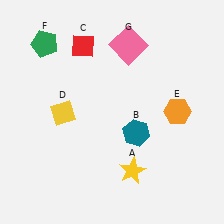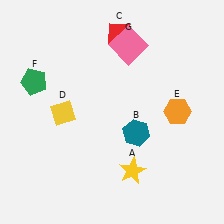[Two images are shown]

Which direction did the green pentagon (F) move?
The green pentagon (F) moved down.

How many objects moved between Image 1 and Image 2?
2 objects moved between the two images.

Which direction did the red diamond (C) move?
The red diamond (C) moved right.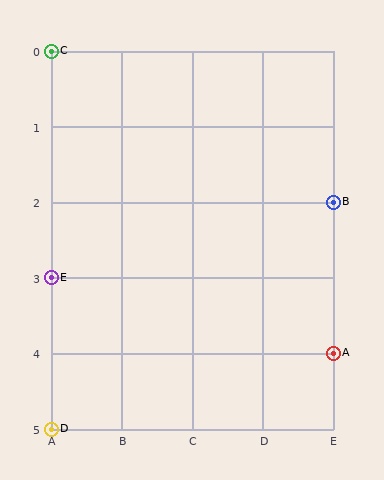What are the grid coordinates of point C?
Point C is at grid coordinates (A, 0).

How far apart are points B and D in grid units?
Points B and D are 4 columns and 3 rows apart (about 5.0 grid units diagonally).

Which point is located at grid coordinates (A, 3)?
Point E is at (A, 3).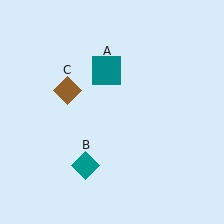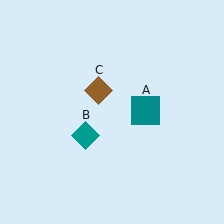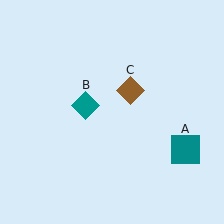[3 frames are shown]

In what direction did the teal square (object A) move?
The teal square (object A) moved down and to the right.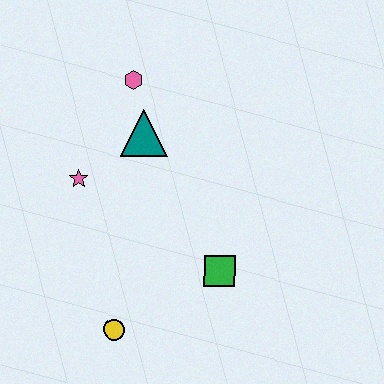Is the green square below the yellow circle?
No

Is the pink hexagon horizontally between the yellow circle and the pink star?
No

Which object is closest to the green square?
The yellow circle is closest to the green square.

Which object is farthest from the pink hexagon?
The yellow circle is farthest from the pink hexagon.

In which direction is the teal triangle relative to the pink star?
The teal triangle is to the right of the pink star.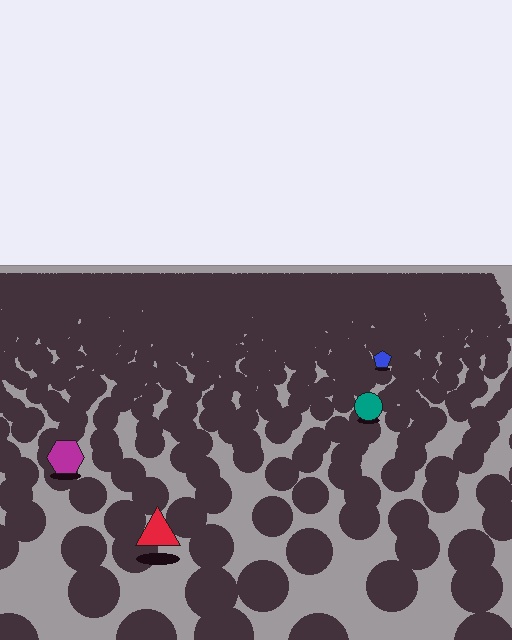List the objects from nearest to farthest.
From nearest to farthest: the red triangle, the magenta hexagon, the teal circle, the blue pentagon.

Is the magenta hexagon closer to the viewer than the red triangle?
No. The red triangle is closer — you can tell from the texture gradient: the ground texture is coarser near it.